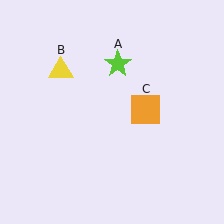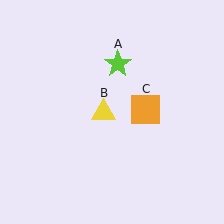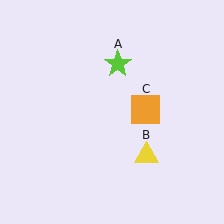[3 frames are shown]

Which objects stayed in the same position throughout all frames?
Lime star (object A) and orange square (object C) remained stationary.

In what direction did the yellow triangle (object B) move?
The yellow triangle (object B) moved down and to the right.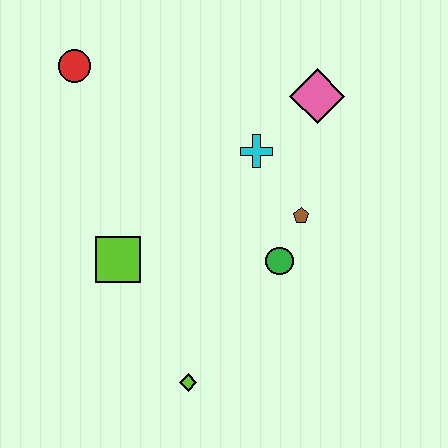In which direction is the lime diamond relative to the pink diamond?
The lime diamond is below the pink diamond.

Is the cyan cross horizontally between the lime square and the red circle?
No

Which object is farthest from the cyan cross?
The lime diamond is farthest from the cyan cross.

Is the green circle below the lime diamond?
No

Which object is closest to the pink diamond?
The cyan cross is closest to the pink diamond.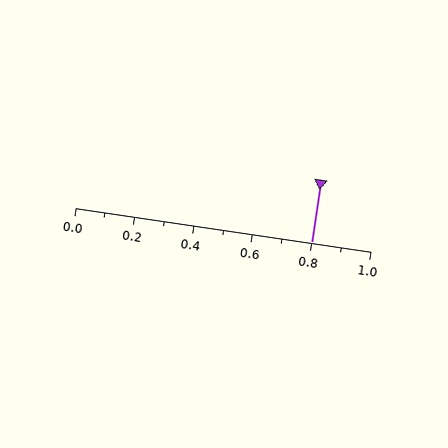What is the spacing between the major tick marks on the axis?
The major ticks are spaced 0.2 apart.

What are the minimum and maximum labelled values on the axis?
The axis runs from 0.0 to 1.0.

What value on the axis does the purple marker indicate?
The marker indicates approximately 0.8.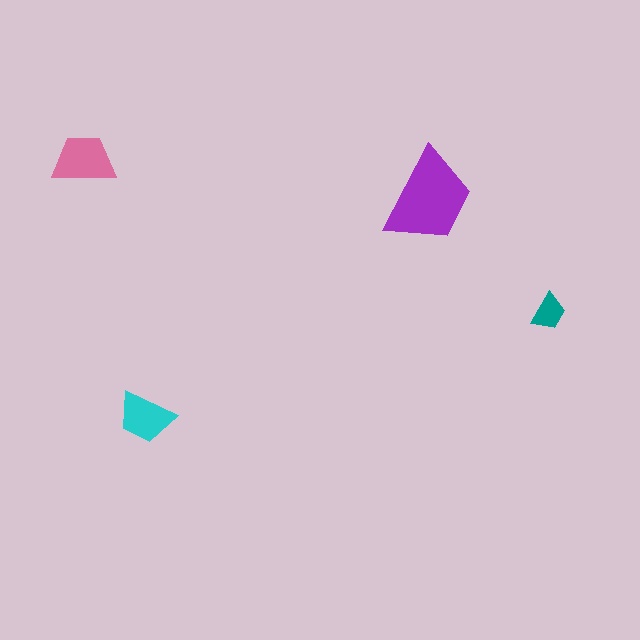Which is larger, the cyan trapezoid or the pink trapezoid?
The pink one.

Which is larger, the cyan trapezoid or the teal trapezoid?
The cyan one.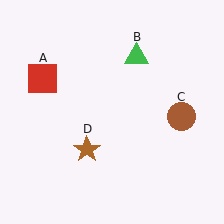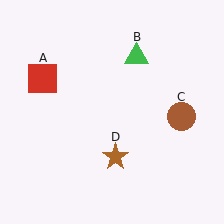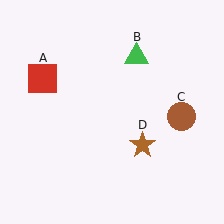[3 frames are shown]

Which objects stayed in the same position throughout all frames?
Red square (object A) and green triangle (object B) and brown circle (object C) remained stationary.